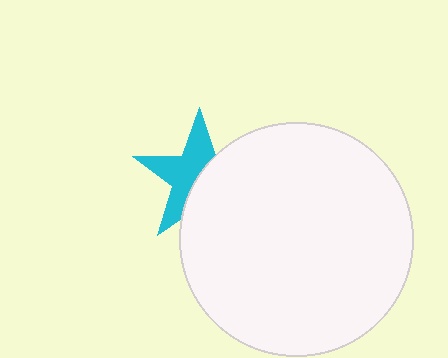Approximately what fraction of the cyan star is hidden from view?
Roughly 48% of the cyan star is hidden behind the white circle.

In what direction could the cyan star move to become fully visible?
The cyan star could move left. That would shift it out from behind the white circle entirely.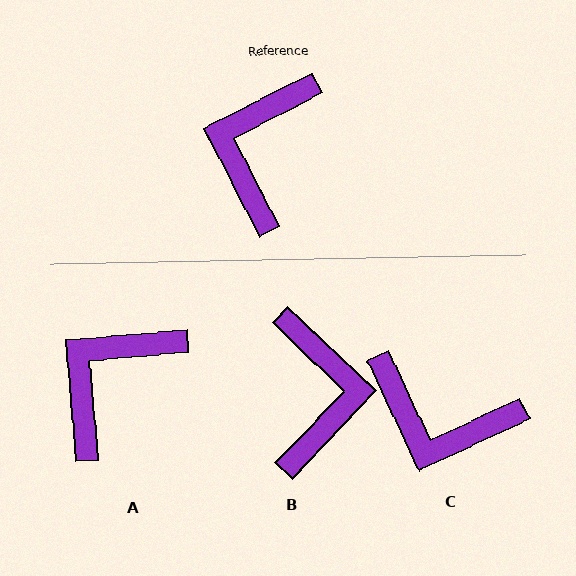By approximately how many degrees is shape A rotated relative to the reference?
Approximately 22 degrees clockwise.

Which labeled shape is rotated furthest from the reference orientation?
B, about 161 degrees away.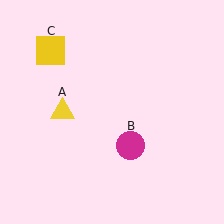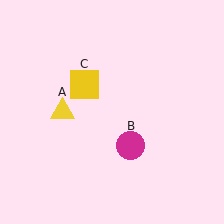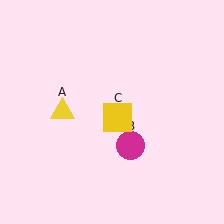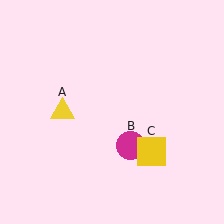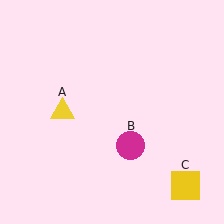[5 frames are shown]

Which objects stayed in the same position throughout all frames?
Yellow triangle (object A) and magenta circle (object B) remained stationary.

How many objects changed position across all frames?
1 object changed position: yellow square (object C).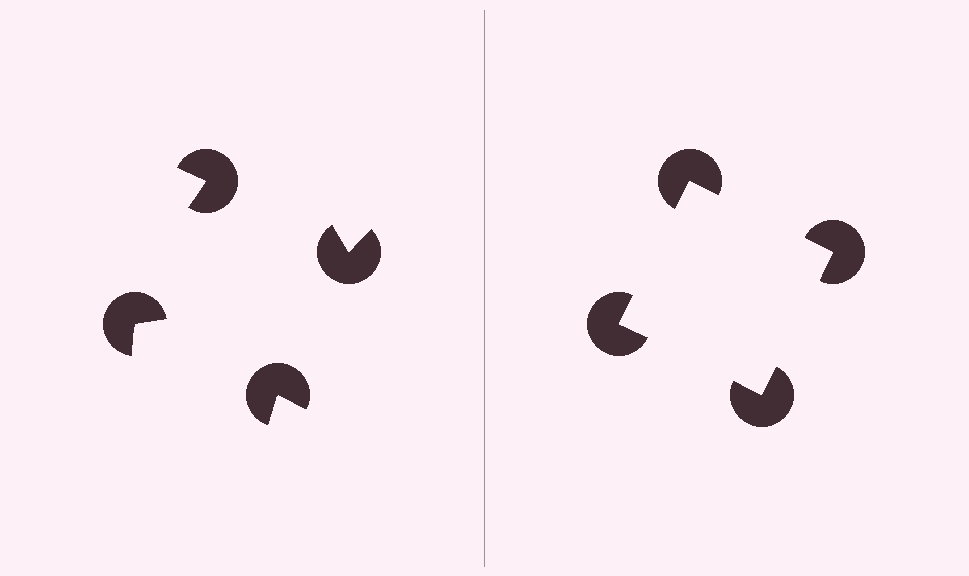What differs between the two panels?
The pac-man discs are positioned identically on both sides; only the wedge orientations differ. On the right they align to a square; on the left they are misaligned.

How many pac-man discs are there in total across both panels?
8 — 4 on each side.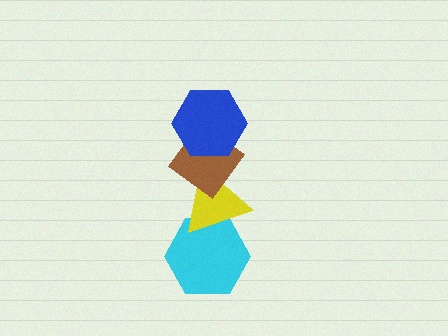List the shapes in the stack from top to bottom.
From top to bottom: the blue hexagon, the brown diamond, the yellow triangle, the cyan hexagon.